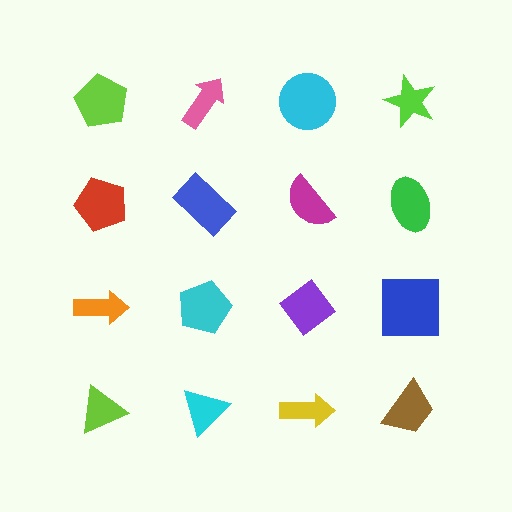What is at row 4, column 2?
A cyan triangle.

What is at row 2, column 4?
A green ellipse.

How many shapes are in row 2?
4 shapes.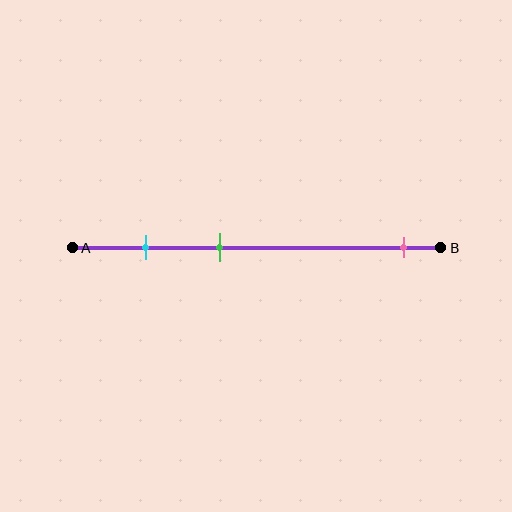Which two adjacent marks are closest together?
The cyan and green marks are the closest adjacent pair.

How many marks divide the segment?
There are 3 marks dividing the segment.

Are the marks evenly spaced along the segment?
No, the marks are not evenly spaced.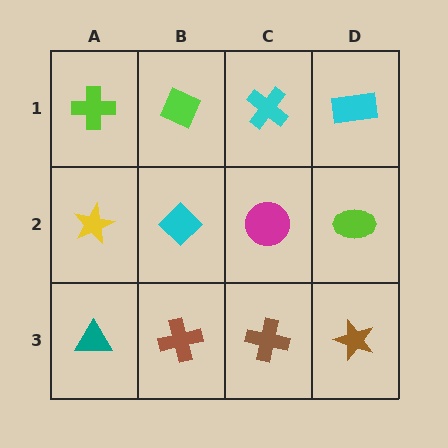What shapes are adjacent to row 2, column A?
A lime cross (row 1, column A), a teal triangle (row 3, column A), a cyan diamond (row 2, column B).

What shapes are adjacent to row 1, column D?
A lime ellipse (row 2, column D), a cyan cross (row 1, column C).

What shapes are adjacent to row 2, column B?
A lime diamond (row 1, column B), a brown cross (row 3, column B), a yellow star (row 2, column A), a magenta circle (row 2, column C).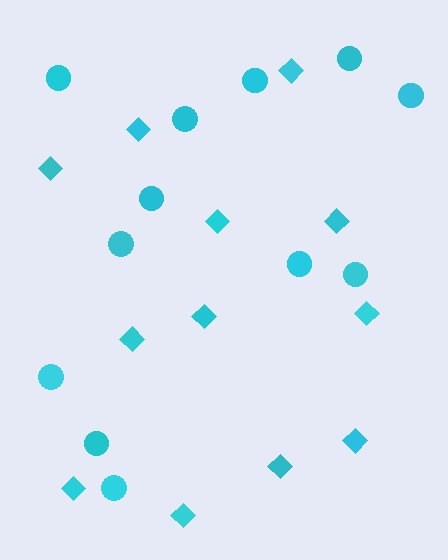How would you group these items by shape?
There are 2 groups: one group of circles (12) and one group of diamonds (12).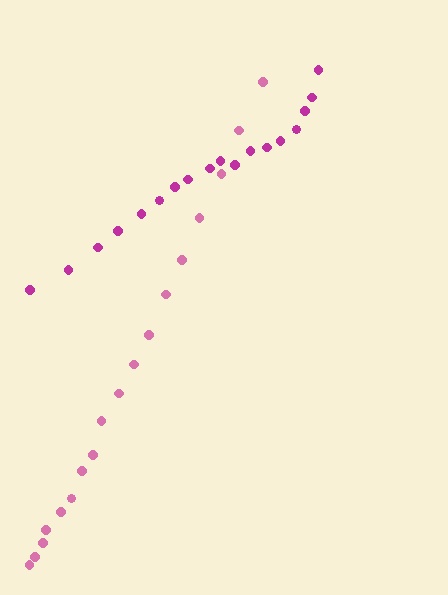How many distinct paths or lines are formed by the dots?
There are 2 distinct paths.